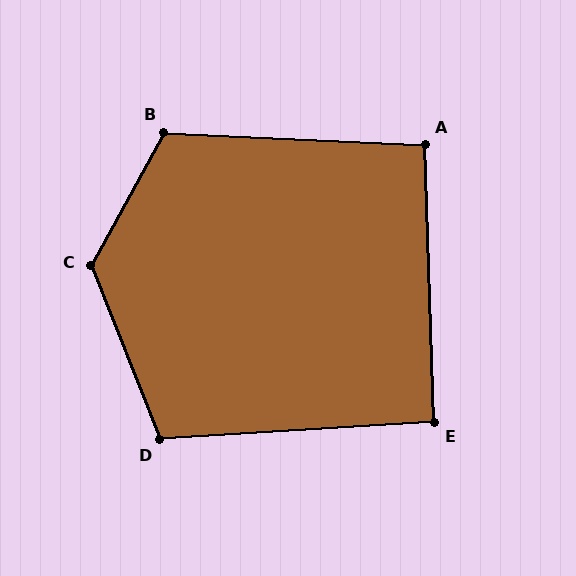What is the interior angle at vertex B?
Approximately 116 degrees (obtuse).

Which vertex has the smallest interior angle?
E, at approximately 92 degrees.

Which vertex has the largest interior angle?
C, at approximately 130 degrees.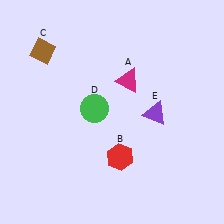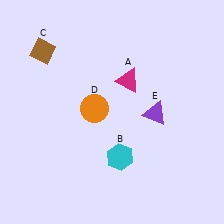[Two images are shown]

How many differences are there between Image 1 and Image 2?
There are 2 differences between the two images.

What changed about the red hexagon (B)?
In Image 1, B is red. In Image 2, it changed to cyan.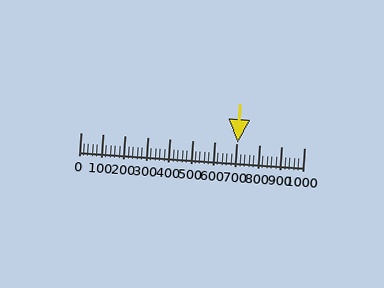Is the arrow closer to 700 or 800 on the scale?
The arrow is closer to 700.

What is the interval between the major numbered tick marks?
The major tick marks are spaced 100 units apart.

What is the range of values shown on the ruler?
The ruler shows values from 0 to 1000.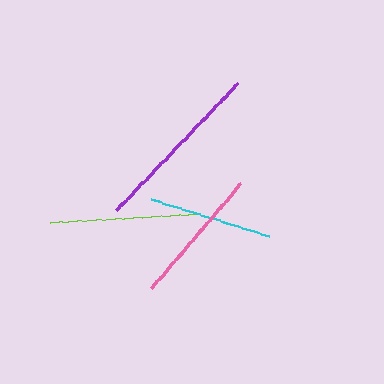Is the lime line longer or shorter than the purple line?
The purple line is longer than the lime line.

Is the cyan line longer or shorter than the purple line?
The purple line is longer than the cyan line.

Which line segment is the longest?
The purple line is the longest at approximately 176 pixels.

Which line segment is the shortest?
The cyan line is the shortest at approximately 124 pixels.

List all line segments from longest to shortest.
From longest to shortest: purple, lime, pink, cyan.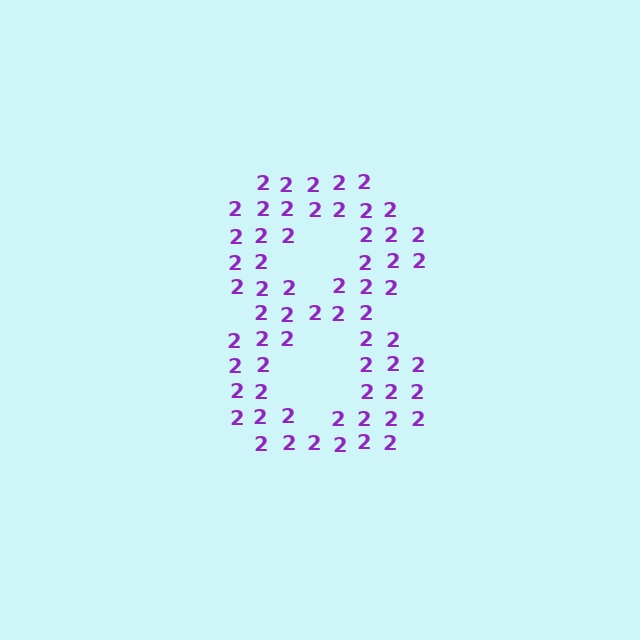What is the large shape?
The large shape is the digit 8.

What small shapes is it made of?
It is made of small digit 2's.